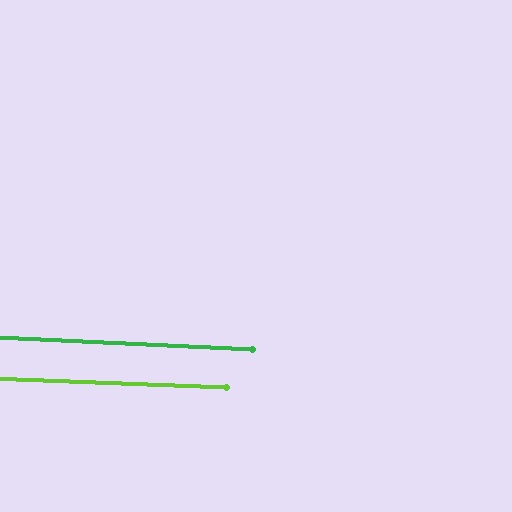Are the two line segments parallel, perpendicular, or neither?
Parallel — their directions differ by only 0.5°.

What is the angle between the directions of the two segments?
Approximately 0 degrees.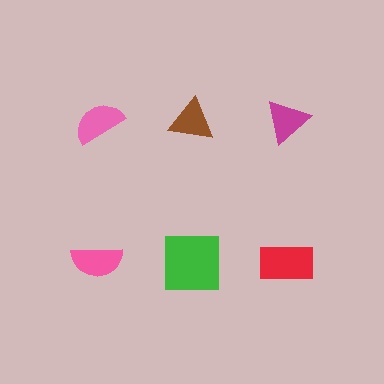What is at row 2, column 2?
A green square.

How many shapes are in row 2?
3 shapes.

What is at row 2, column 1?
A pink semicircle.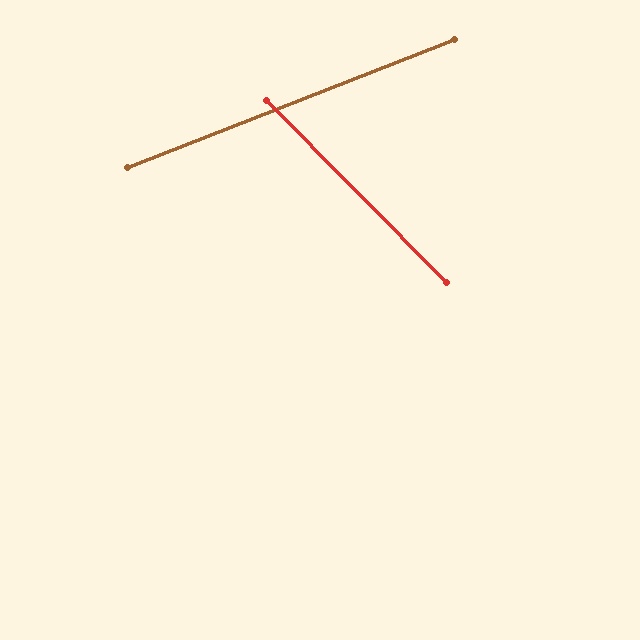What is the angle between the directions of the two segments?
Approximately 67 degrees.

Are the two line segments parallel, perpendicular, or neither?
Neither parallel nor perpendicular — they differ by about 67°.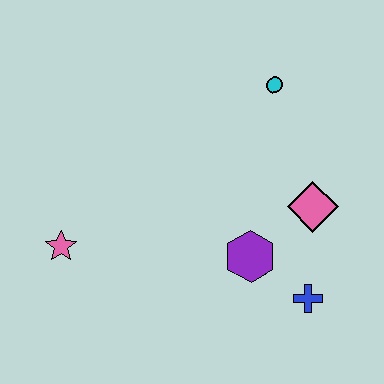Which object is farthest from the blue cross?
The pink star is farthest from the blue cross.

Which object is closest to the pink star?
The purple hexagon is closest to the pink star.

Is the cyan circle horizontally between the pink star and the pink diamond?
Yes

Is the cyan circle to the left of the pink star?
No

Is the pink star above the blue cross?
Yes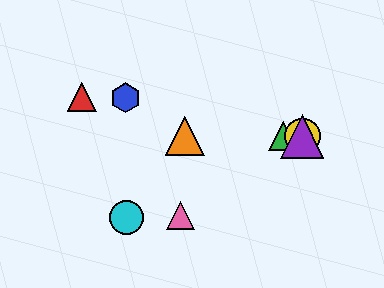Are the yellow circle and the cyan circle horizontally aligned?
No, the yellow circle is at y≈136 and the cyan circle is at y≈218.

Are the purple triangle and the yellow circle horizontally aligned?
Yes, both are at y≈136.